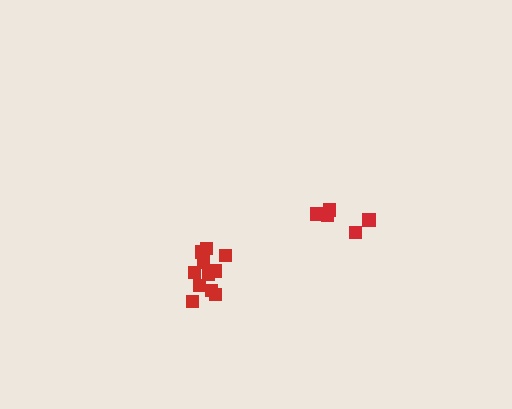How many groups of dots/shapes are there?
There are 2 groups.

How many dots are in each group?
Group 1: 11 dots, Group 2: 5 dots (16 total).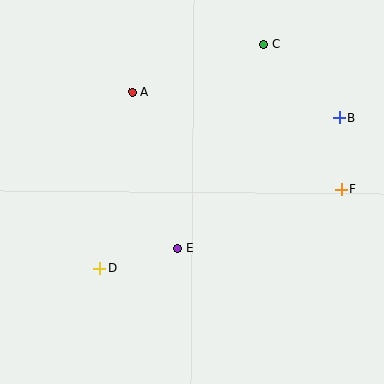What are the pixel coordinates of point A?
Point A is at (132, 92).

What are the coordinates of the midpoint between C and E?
The midpoint between C and E is at (221, 146).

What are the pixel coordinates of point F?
Point F is at (341, 189).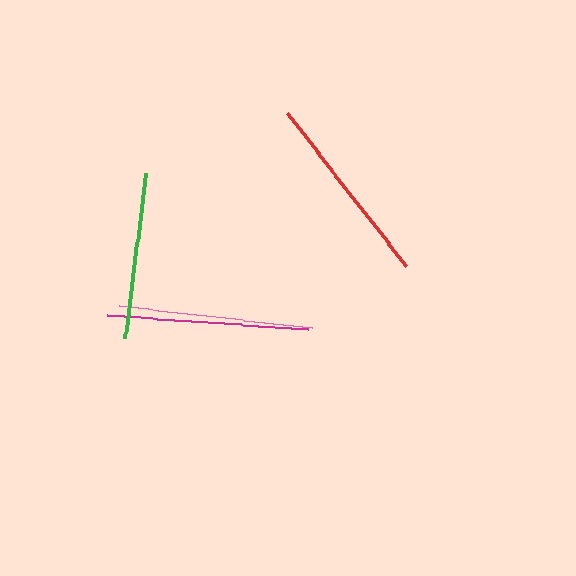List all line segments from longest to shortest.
From longest to shortest: magenta, red, pink, green.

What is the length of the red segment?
The red segment is approximately 194 pixels long.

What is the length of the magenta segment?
The magenta segment is approximately 202 pixels long.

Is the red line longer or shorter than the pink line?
The red line is longer than the pink line.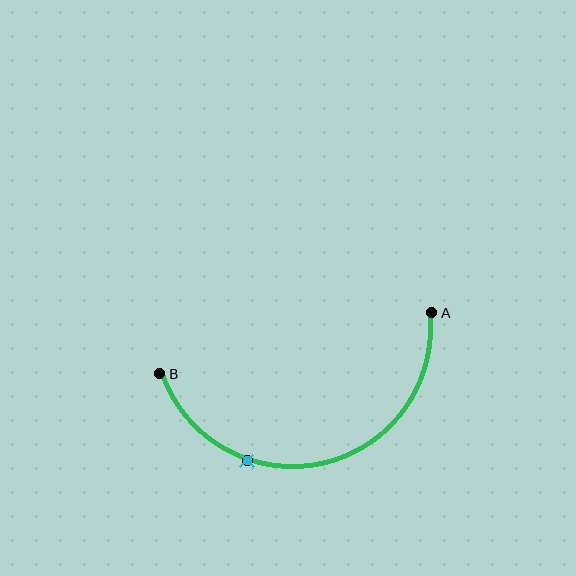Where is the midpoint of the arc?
The arc midpoint is the point on the curve farthest from the straight line joining A and B. It sits below that line.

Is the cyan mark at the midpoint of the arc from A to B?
No. The cyan mark lies on the arc but is closer to endpoint B. The arc midpoint would be at the point on the curve equidistant along the arc from both A and B.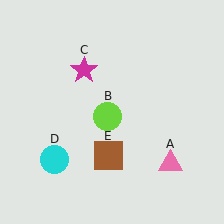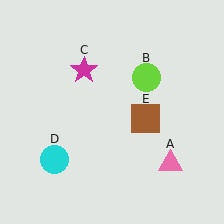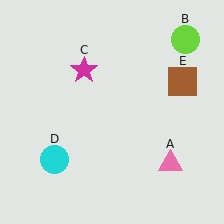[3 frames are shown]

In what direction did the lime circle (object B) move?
The lime circle (object B) moved up and to the right.